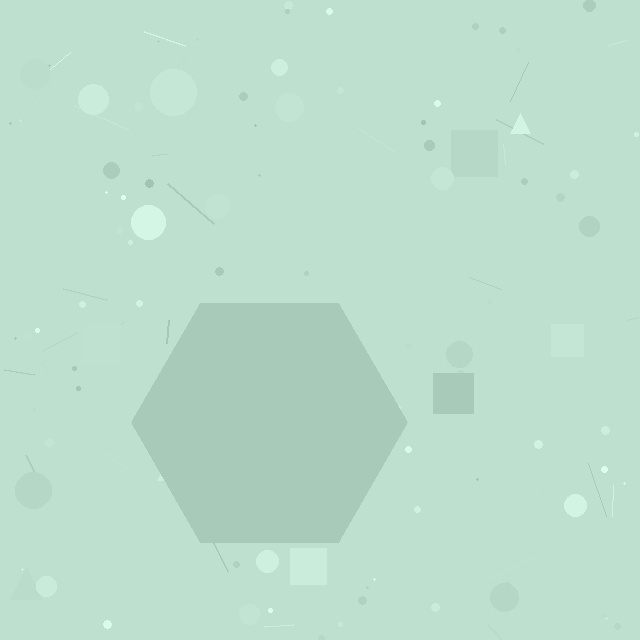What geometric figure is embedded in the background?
A hexagon is embedded in the background.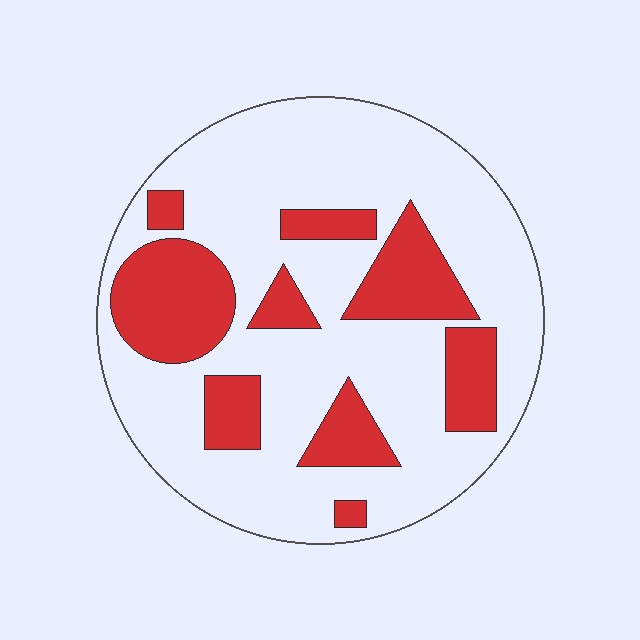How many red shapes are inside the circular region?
9.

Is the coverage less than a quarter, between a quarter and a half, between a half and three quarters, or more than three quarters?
Between a quarter and a half.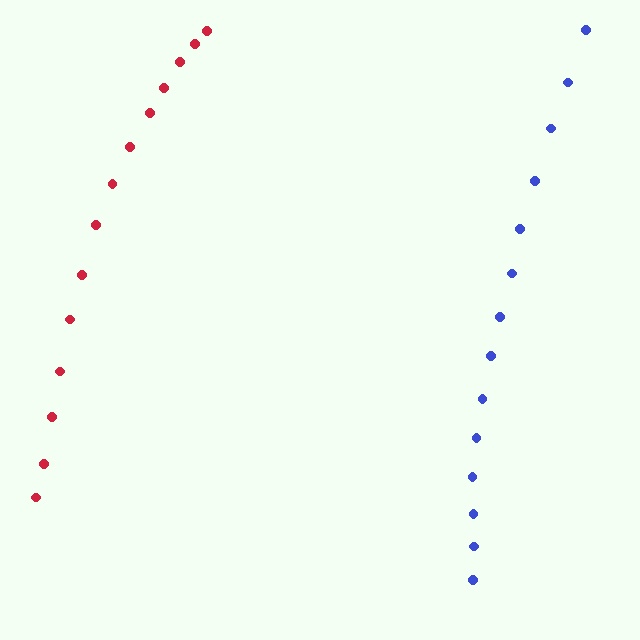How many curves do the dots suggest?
There are 2 distinct paths.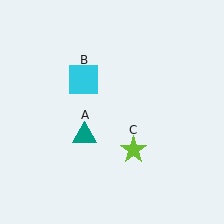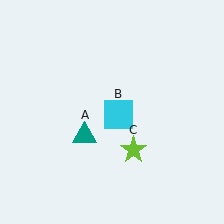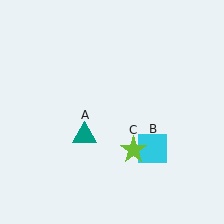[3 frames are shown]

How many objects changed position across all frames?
1 object changed position: cyan square (object B).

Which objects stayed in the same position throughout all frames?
Teal triangle (object A) and lime star (object C) remained stationary.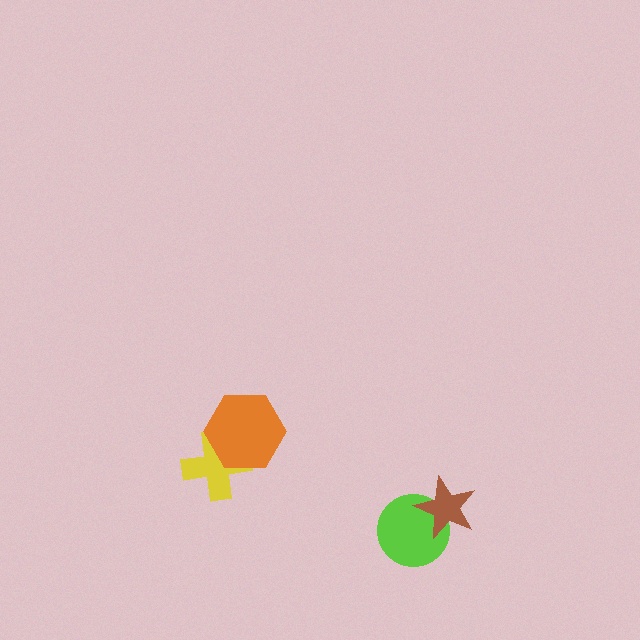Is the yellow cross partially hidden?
Yes, it is partially covered by another shape.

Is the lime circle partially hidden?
Yes, it is partially covered by another shape.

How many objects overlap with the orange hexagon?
1 object overlaps with the orange hexagon.